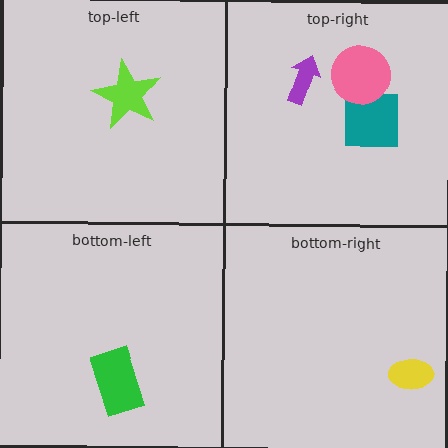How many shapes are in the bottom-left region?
1.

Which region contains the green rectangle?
The bottom-left region.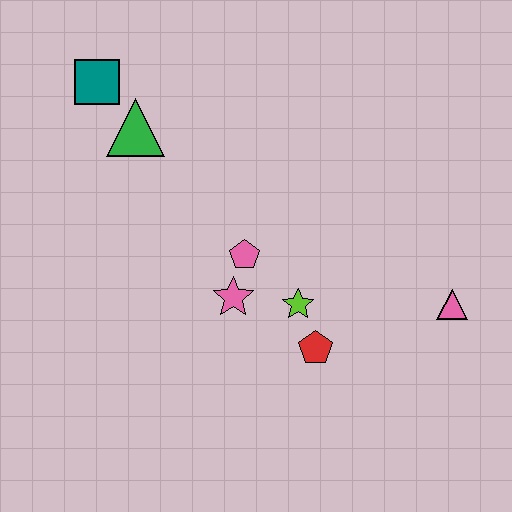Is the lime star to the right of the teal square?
Yes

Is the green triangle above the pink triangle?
Yes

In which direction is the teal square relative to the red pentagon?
The teal square is above the red pentagon.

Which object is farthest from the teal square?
The pink triangle is farthest from the teal square.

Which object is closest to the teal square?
The green triangle is closest to the teal square.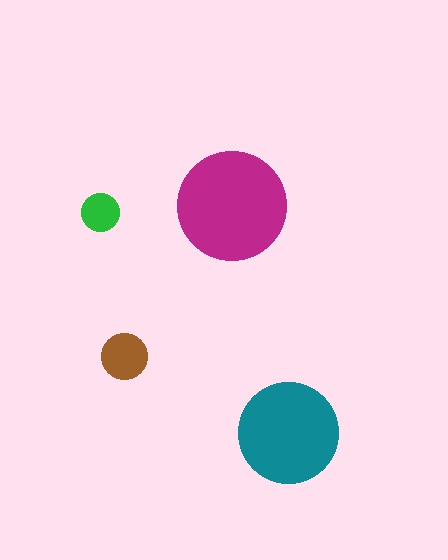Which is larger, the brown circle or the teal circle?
The teal one.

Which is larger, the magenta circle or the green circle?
The magenta one.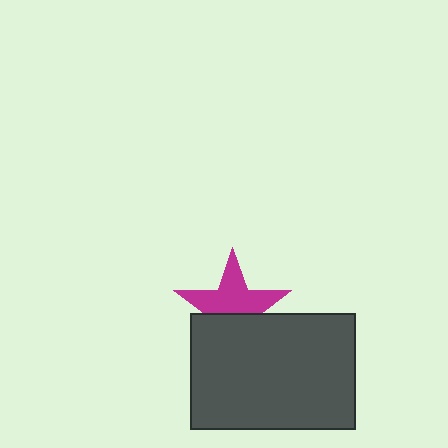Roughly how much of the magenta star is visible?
About half of it is visible (roughly 60%).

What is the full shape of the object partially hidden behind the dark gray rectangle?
The partially hidden object is a magenta star.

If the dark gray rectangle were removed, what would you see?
You would see the complete magenta star.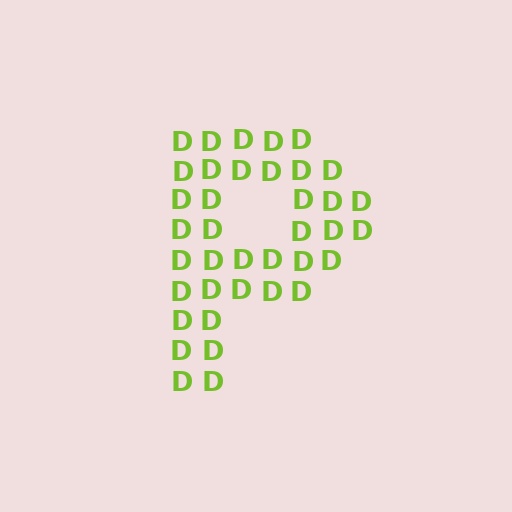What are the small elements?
The small elements are letter D's.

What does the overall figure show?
The overall figure shows the letter P.